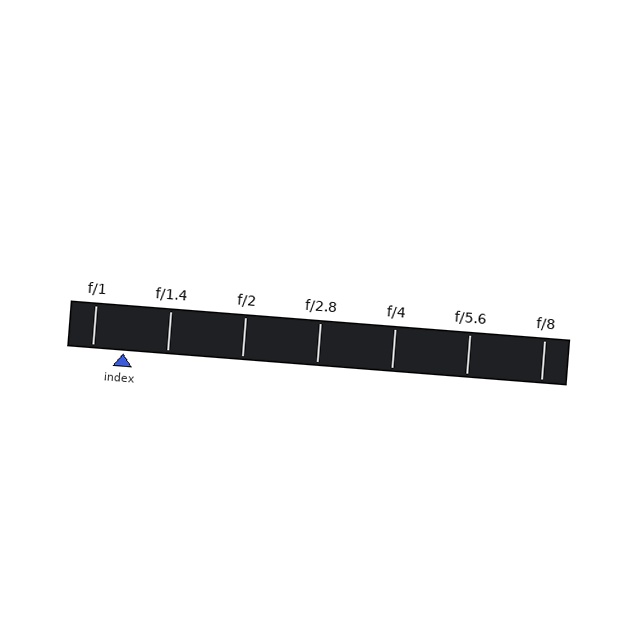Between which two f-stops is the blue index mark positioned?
The index mark is between f/1 and f/1.4.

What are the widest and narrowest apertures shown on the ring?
The widest aperture shown is f/1 and the narrowest is f/8.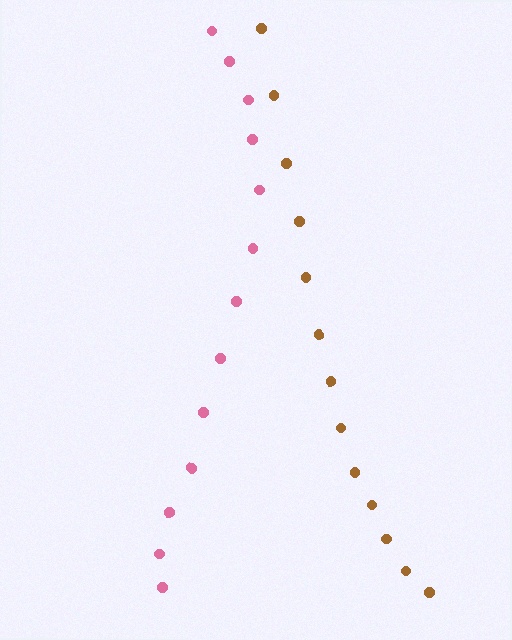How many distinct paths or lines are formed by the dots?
There are 2 distinct paths.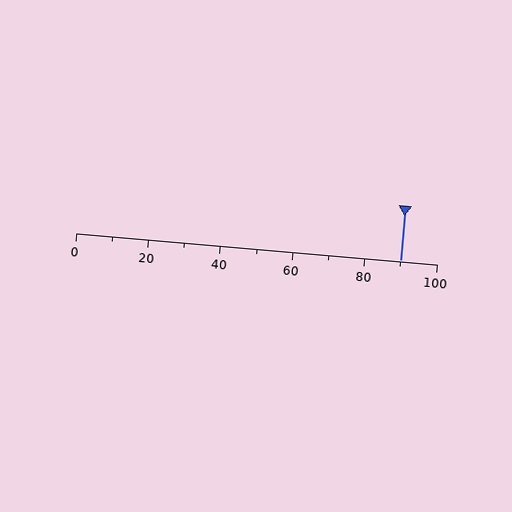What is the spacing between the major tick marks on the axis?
The major ticks are spaced 20 apart.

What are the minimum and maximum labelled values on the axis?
The axis runs from 0 to 100.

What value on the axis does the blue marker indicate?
The marker indicates approximately 90.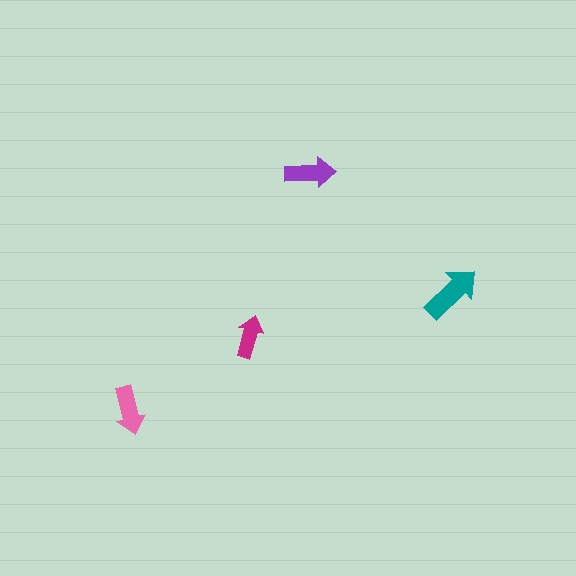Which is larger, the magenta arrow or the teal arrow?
The teal one.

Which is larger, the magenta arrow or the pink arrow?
The pink one.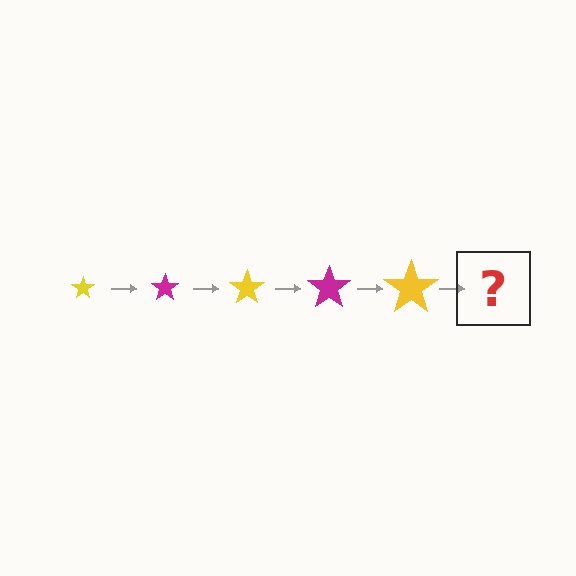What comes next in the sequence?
The next element should be a magenta star, larger than the previous one.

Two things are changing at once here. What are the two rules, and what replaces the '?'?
The two rules are that the star grows larger each step and the color cycles through yellow and magenta. The '?' should be a magenta star, larger than the previous one.